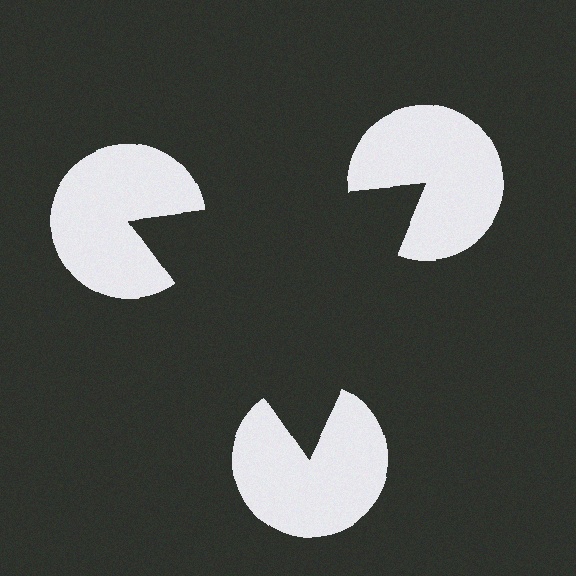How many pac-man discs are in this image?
There are 3 — one at each vertex of the illusory triangle.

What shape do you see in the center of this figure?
An illusory triangle — its edges are inferred from the aligned wedge cuts in the pac-man discs, not physically drawn.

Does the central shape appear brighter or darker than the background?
It typically appears slightly darker than the background, even though no actual brightness change is drawn.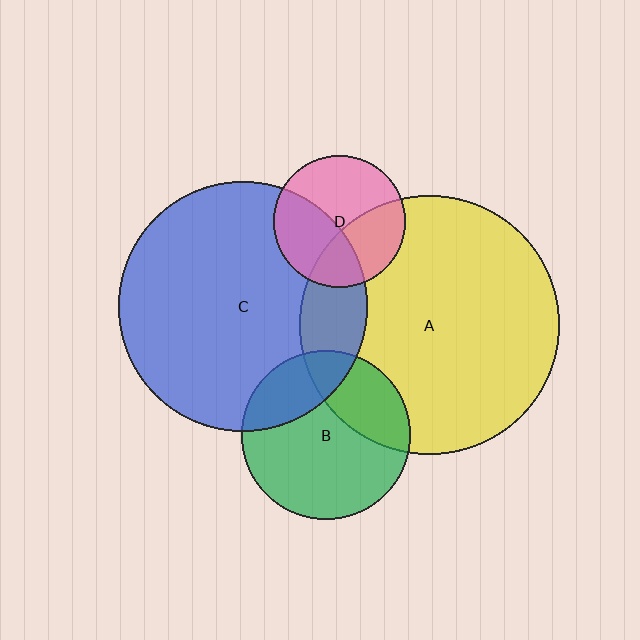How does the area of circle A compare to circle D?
Approximately 3.9 times.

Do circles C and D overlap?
Yes.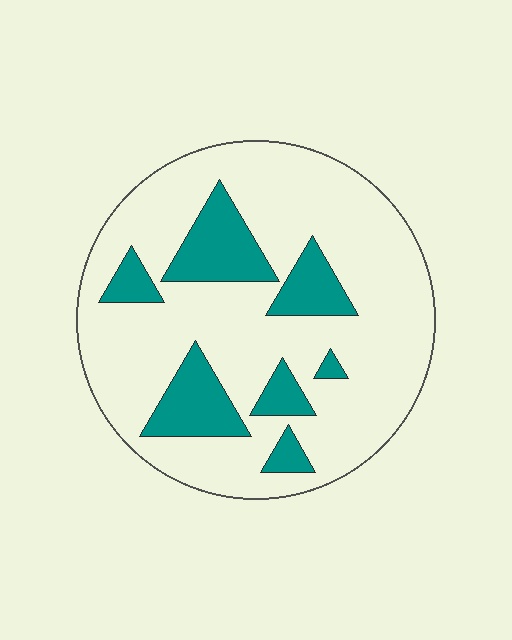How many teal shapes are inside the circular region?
7.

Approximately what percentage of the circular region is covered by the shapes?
Approximately 20%.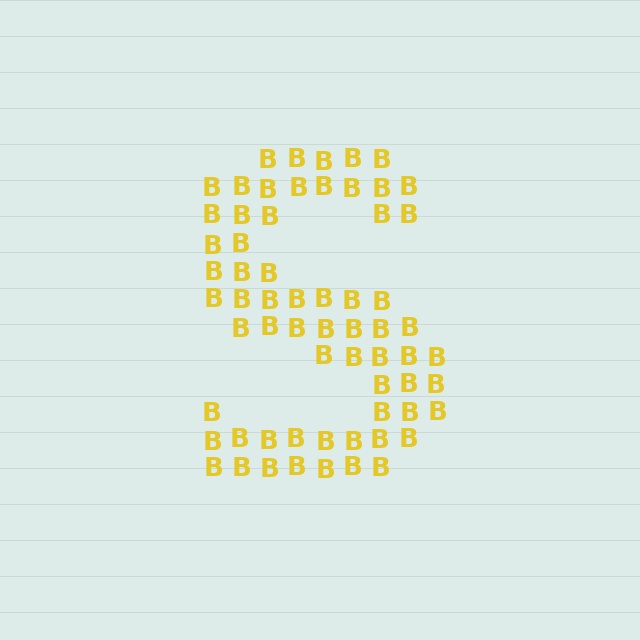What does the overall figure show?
The overall figure shows the letter S.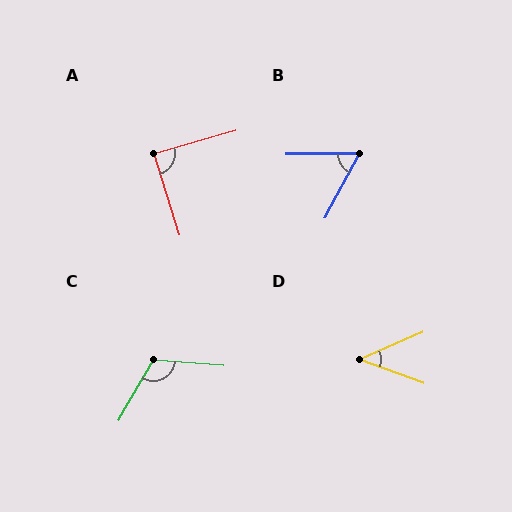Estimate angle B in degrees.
Approximately 62 degrees.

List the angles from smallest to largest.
D (44°), B (62°), A (88°), C (116°).